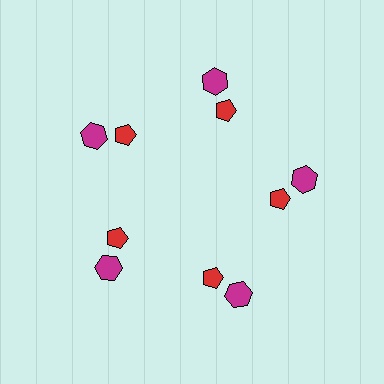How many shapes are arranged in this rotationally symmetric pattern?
There are 10 shapes, arranged in 5 groups of 2.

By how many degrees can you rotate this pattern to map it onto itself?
The pattern maps onto itself every 72 degrees of rotation.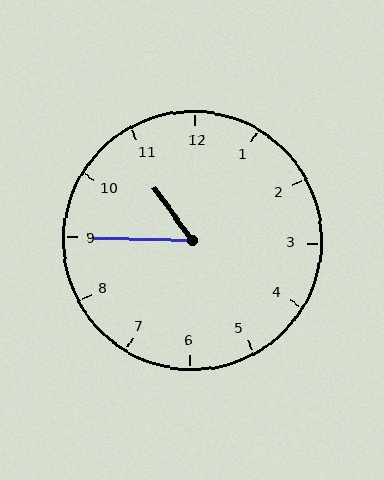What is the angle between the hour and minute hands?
Approximately 52 degrees.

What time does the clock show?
10:45.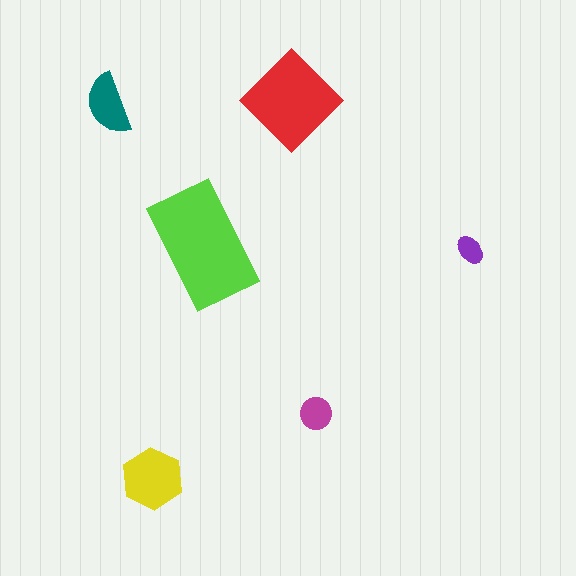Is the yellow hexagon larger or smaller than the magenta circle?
Larger.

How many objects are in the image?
There are 6 objects in the image.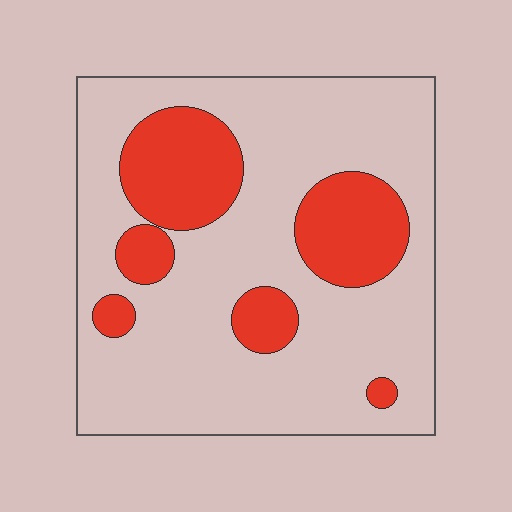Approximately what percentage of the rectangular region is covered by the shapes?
Approximately 25%.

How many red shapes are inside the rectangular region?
6.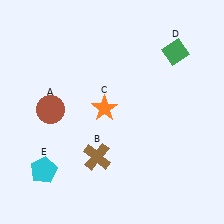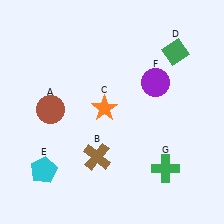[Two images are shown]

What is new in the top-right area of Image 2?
A purple circle (F) was added in the top-right area of Image 2.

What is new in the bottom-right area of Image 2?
A green cross (G) was added in the bottom-right area of Image 2.